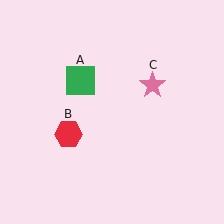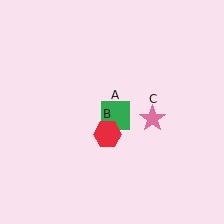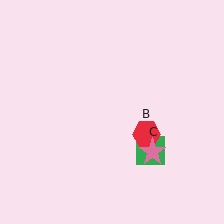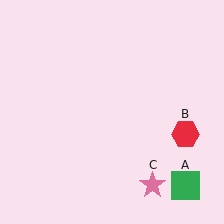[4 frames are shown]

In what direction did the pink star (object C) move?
The pink star (object C) moved down.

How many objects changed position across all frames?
3 objects changed position: green square (object A), red hexagon (object B), pink star (object C).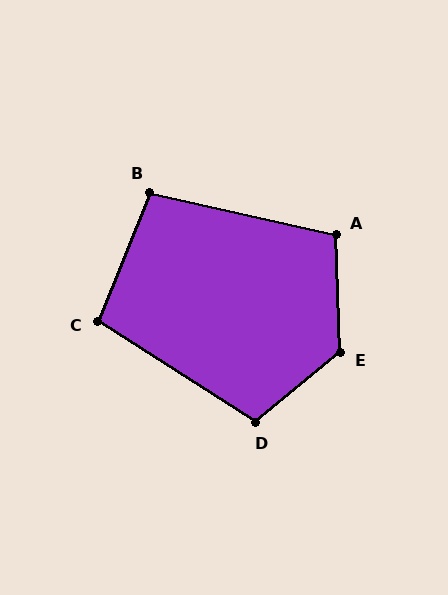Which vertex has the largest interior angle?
E, at approximately 127 degrees.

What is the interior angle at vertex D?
Approximately 108 degrees (obtuse).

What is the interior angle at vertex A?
Approximately 105 degrees (obtuse).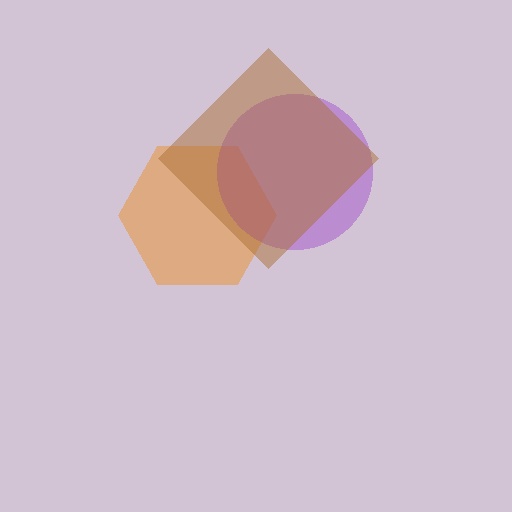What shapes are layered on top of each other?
The layered shapes are: an orange hexagon, a purple circle, a brown diamond.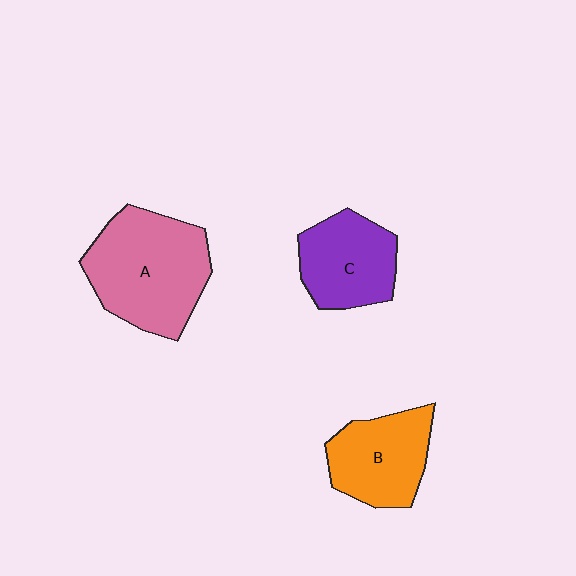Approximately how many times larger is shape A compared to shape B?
Approximately 1.5 times.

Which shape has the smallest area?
Shape C (purple).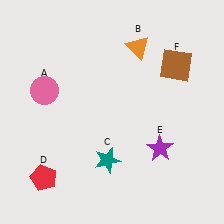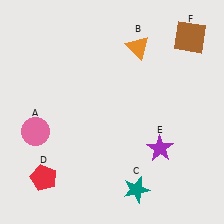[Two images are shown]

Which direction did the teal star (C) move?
The teal star (C) moved down.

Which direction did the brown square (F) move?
The brown square (F) moved up.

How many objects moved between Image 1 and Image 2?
3 objects moved between the two images.